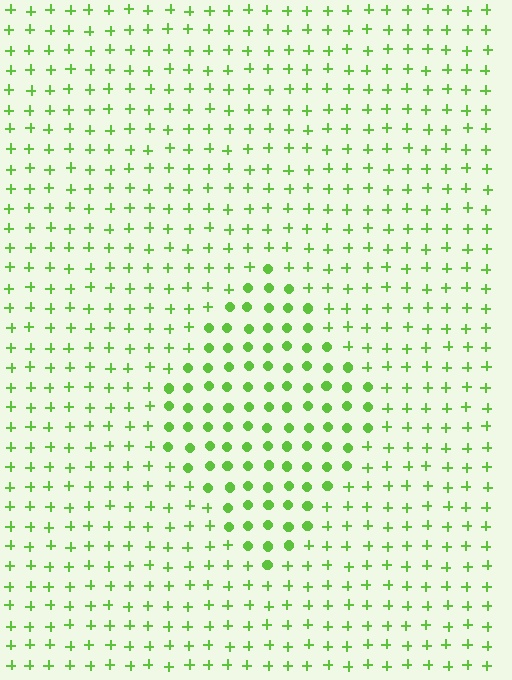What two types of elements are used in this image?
The image uses circles inside the diamond region and plus signs outside it.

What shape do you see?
I see a diamond.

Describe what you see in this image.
The image is filled with small lime elements arranged in a uniform grid. A diamond-shaped region contains circles, while the surrounding area contains plus signs. The boundary is defined purely by the change in element shape.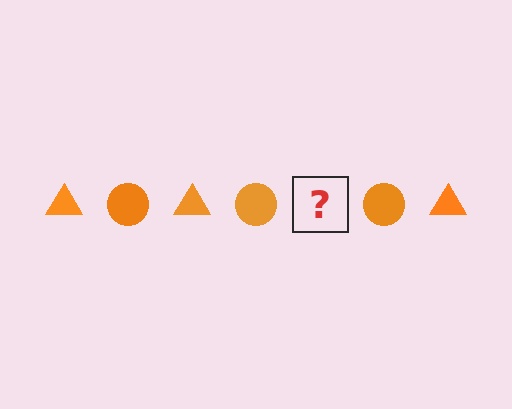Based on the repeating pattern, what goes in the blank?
The blank should be an orange triangle.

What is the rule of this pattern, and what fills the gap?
The rule is that the pattern cycles through triangle, circle shapes in orange. The gap should be filled with an orange triangle.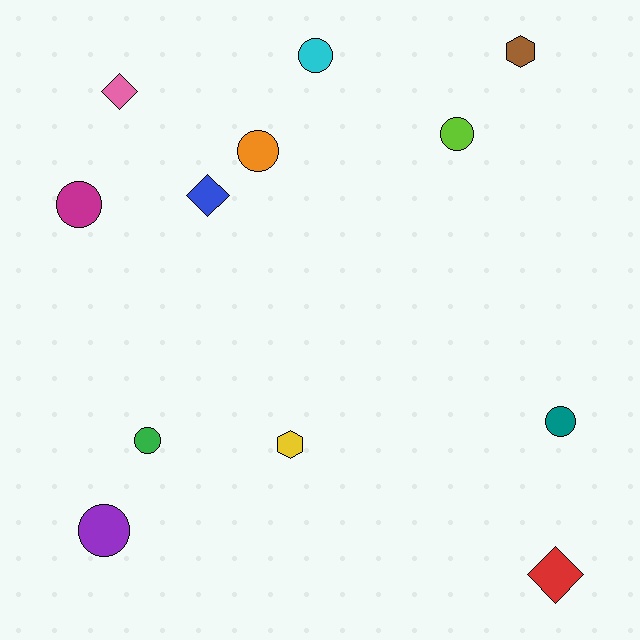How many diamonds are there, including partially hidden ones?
There are 3 diamonds.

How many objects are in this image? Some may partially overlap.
There are 12 objects.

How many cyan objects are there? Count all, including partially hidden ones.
There is 1 cyan object.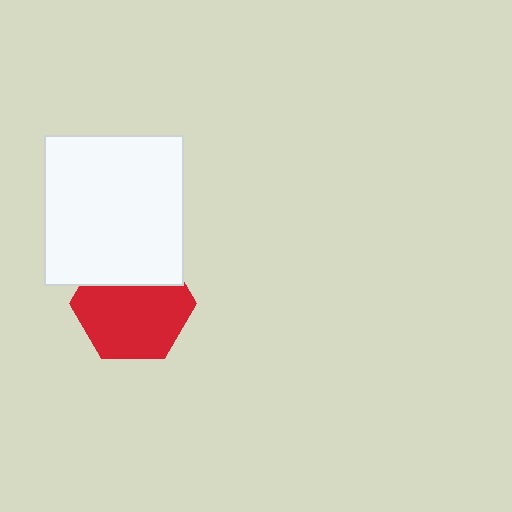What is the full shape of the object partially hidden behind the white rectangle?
The partially hidden object is a red hexagon.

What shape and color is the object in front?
The object in front is a white rectangle.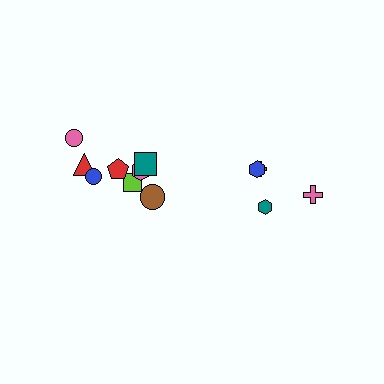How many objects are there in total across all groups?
There are 12 objects.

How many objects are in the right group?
There are 4 objects.